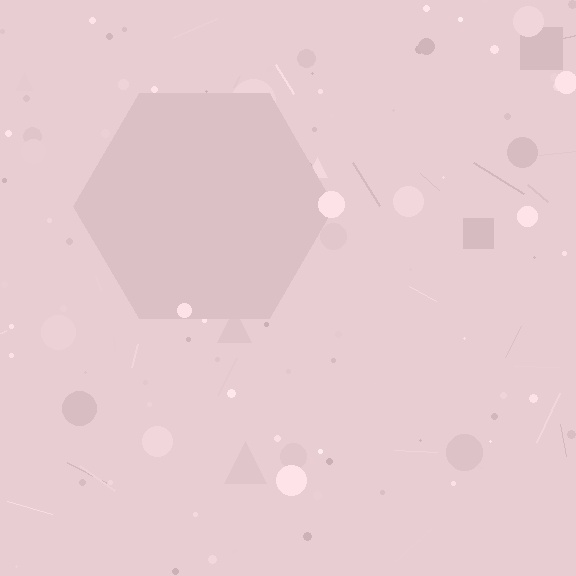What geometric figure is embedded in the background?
A hexagon is embedded in the background.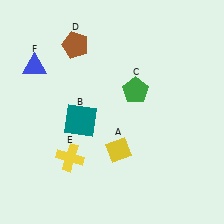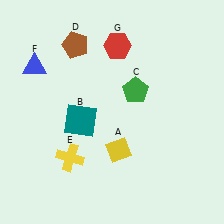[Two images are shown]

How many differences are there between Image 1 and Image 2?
There is 1 difference between the two images.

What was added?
A red hexagon (G) was added in Image 2.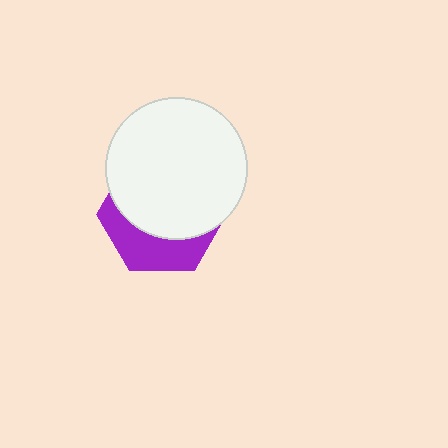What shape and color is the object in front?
The object in front is a white circle.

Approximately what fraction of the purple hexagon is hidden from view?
Roughly 65% of the purple hexagon is hidden behind the white circle.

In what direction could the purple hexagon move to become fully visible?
The purple hexagon could move down. That would shift it out from behind the white circle entirely.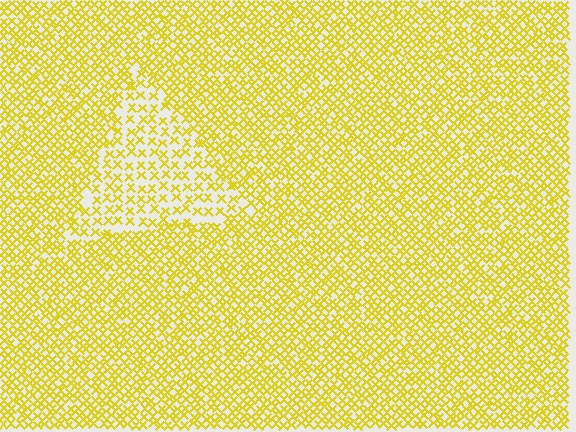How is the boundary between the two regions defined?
The boundary is defined by a change in element density (approximately 1.9x ratio). All elements are the same color, size, and shape.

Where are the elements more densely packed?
The elements are more densely packed outside the triangle boundary.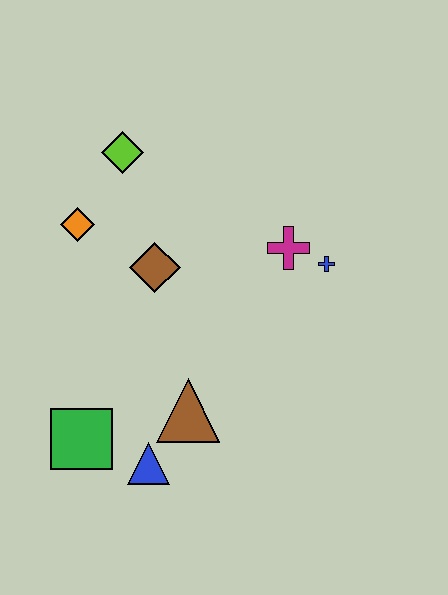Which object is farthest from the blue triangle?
The lime diamond is farthest from the blue triangle.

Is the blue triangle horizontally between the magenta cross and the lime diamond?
Yes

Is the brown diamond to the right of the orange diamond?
Yes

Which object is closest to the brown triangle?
The blue triangle is closest to the brown triangle.